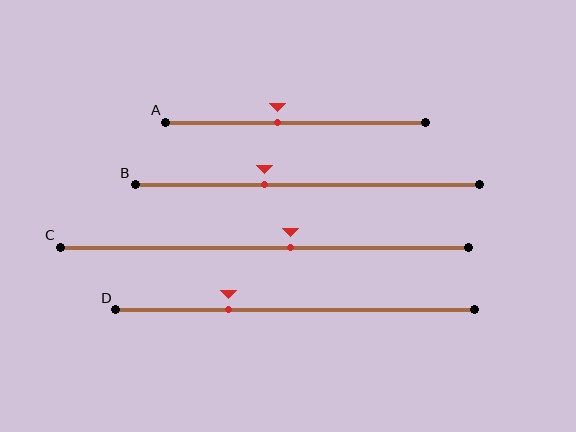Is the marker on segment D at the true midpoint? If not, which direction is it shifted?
No, the marker on segment D is shifted to the left by about 19% of the segment length.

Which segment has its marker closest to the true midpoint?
Segment C has its marker closest to the true midpoint.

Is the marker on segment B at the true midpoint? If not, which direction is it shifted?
No, the marker on segment B is shifted to the left by about 13% of the segment length.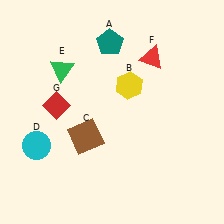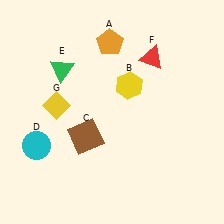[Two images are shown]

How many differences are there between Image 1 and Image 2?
There are 2 differences between the two images.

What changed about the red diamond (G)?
In Image 1, G is red. In Image 2, it changed to yellow.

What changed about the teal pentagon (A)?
In Image 1, A is teal. In Image 2, it changed to orange.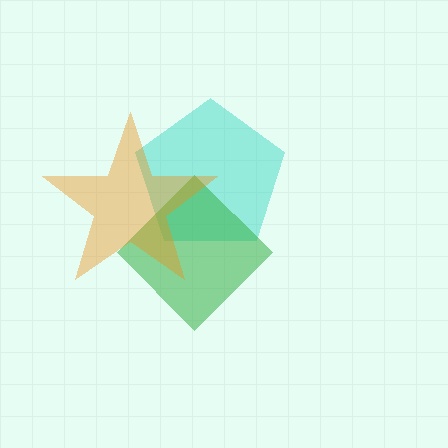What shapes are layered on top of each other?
The layered shapes are: a cyan pentagon, a green diamond, an orange star.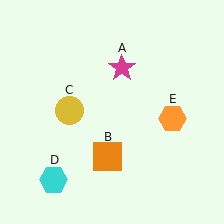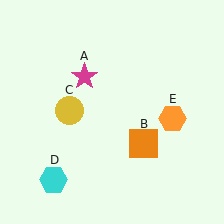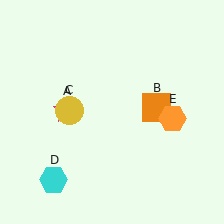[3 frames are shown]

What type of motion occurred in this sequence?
The magenta star (object A), orange square (object B) rotated counterclockwise around the center of the scene.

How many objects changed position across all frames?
2 objects changed position: magenta star (object A), orange square (object B).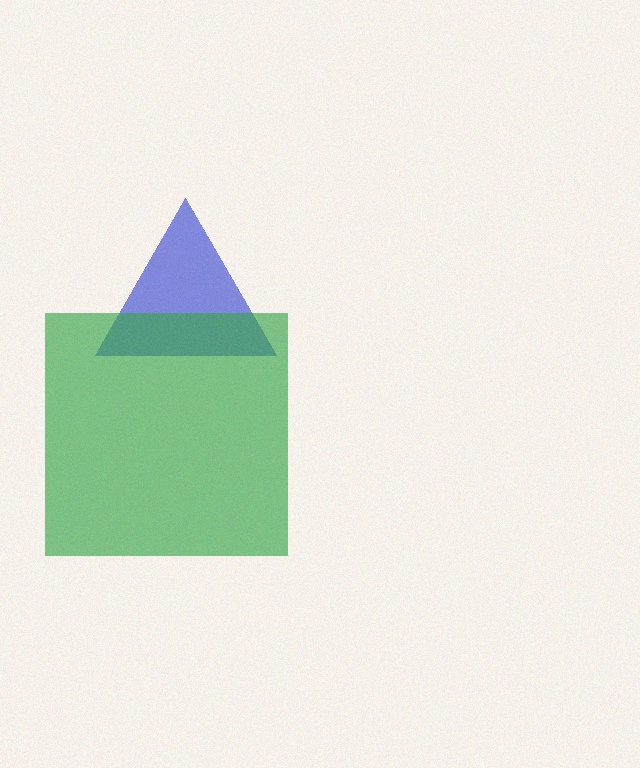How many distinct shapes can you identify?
There are 2 distinct shapes: a blue triangle, a green square.